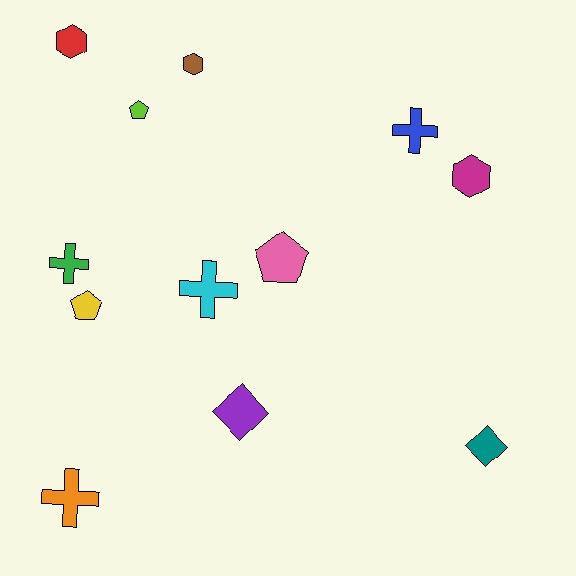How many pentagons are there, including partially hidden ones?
There are 3 pentagons.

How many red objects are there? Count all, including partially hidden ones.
There is 1 red object.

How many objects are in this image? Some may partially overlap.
There are 12 objects.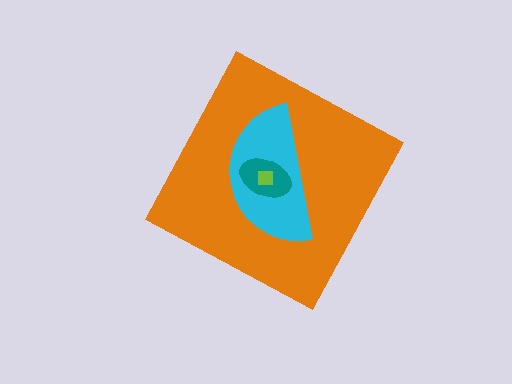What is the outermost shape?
The orange diamond.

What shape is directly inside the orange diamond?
The cyan semicircle.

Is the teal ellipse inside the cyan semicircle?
Yes.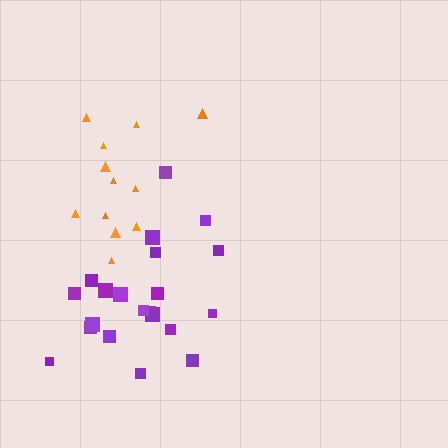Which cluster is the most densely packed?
Purple.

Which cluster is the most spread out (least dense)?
Orange.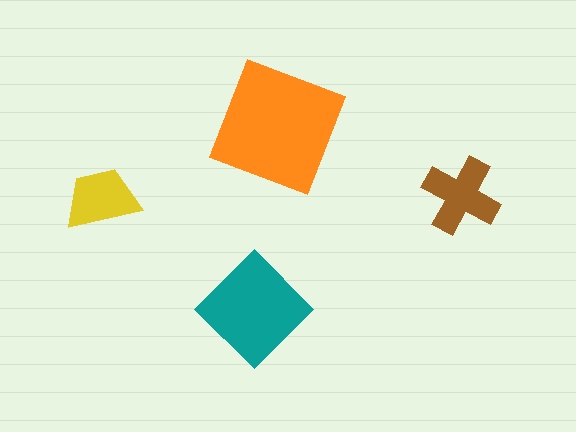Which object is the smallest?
The yellow trapezoid.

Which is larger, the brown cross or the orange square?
The orange square.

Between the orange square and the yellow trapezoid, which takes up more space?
The orange square.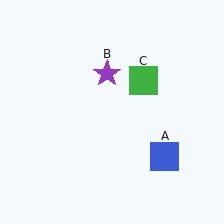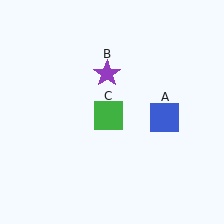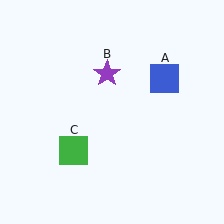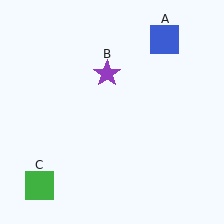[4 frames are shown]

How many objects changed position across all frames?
2 objects changed position: blue square (object A), green square (object C).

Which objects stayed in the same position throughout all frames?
Purple star (object B) remained stationary.